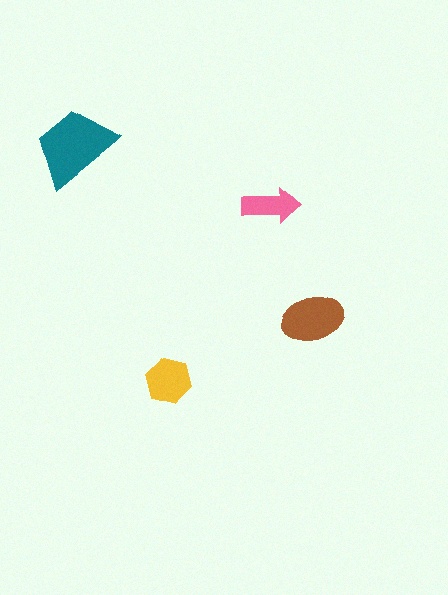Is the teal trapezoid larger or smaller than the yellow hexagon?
Larger.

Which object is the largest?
The teal trapezoid.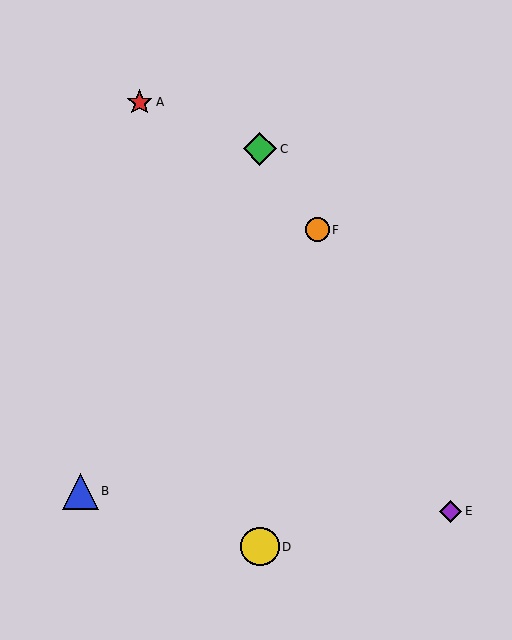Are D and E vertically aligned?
No, D is at x≈260 and E is at x≈451.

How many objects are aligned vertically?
2 objects (C, D) are aligned vertically.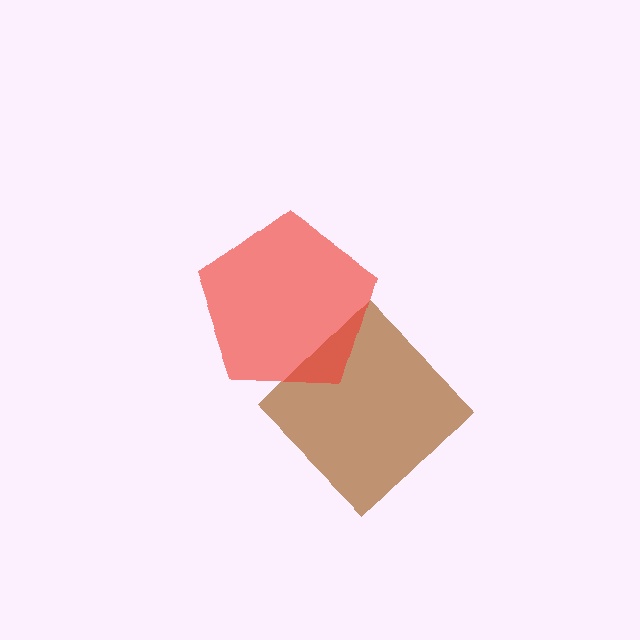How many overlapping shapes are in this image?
There are 2 overlapping shapes in the image.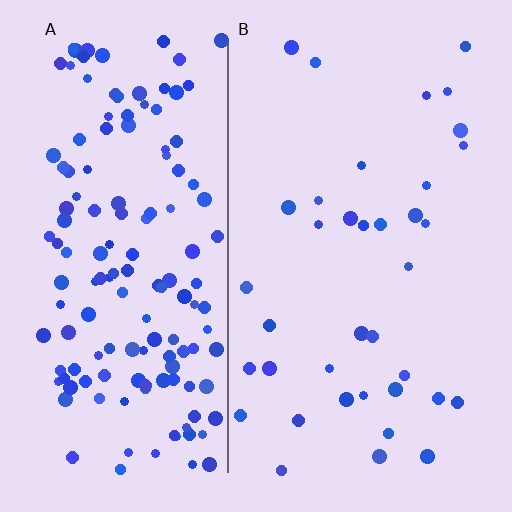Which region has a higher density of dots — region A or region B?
A (the left).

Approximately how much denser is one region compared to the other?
Approximately 4.0× — region A over region B.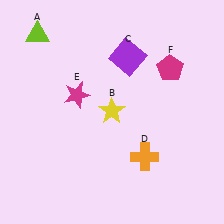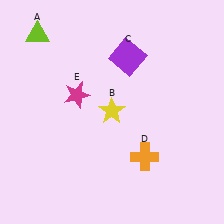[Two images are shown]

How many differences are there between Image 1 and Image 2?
There is 1 difference between the two images.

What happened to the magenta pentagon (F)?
The magenta pentagon (F) was removed in Image 2. It was in the top-right area of Image 1.